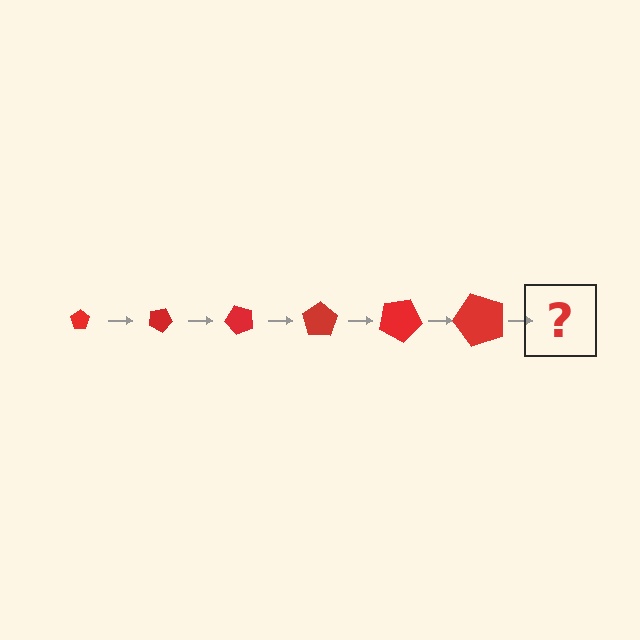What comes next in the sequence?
The next element should be a pentagon, larger than the previous one and rotated 150 degrees from the start.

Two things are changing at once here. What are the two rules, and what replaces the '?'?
The two rules are that the pentagon grows larger each step and it rotates 25 degrees each step. The '?' should be a pentagon, larger than the previous one and rotated 150 degrees from the start.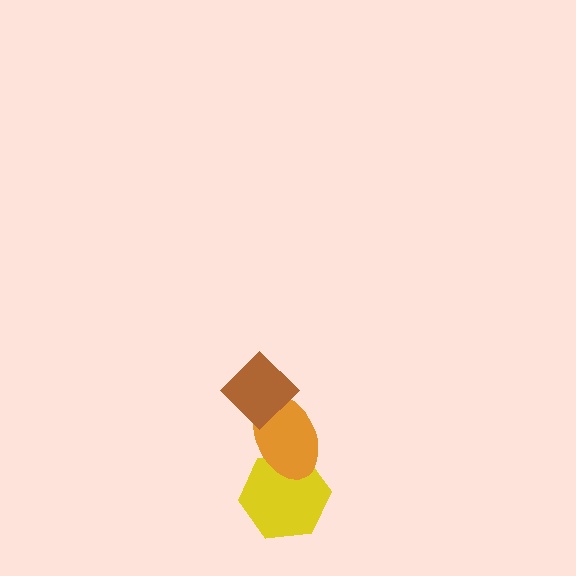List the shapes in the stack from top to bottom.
From top to bottom: the brown diamond, the orange ellipse, the yellow hexagon.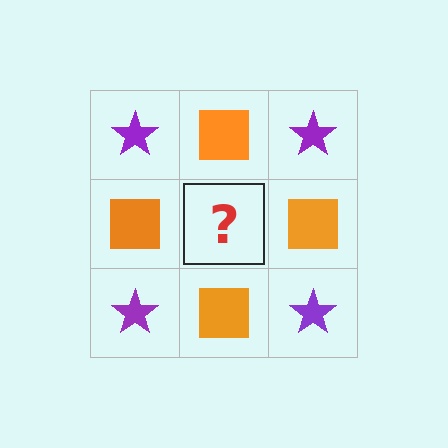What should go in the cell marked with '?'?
The missing cell should contain a purple star.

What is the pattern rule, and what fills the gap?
The rule is that it alternates purple star and orange square in a checkerboard pattern. The gap should be filled with a purple star.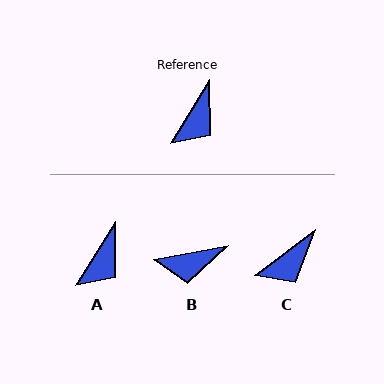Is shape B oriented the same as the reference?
No, it is off by about 47 degrees.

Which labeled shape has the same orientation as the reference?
A.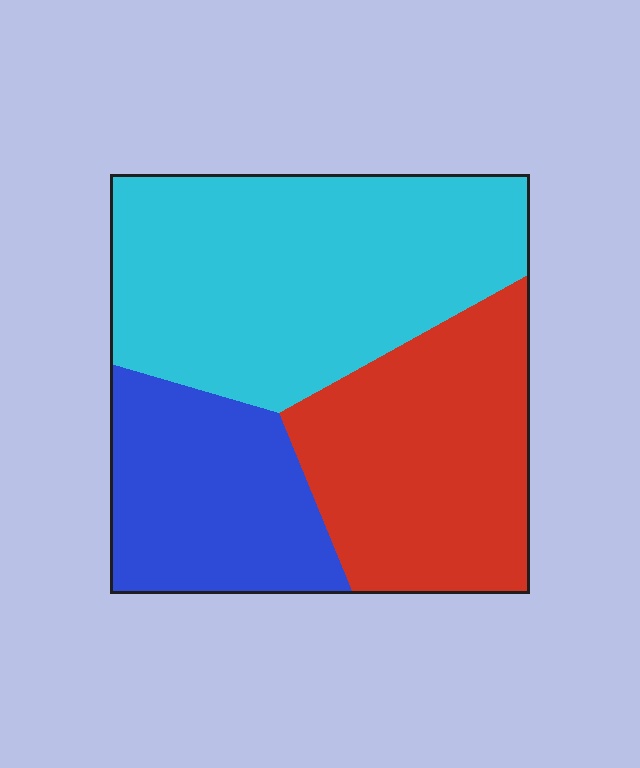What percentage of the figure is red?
Red takes up about one third (1/3) of the figure.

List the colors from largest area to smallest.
From largest to smallest: cyan, red, blue.